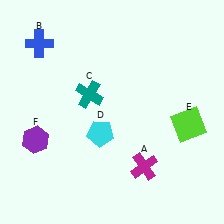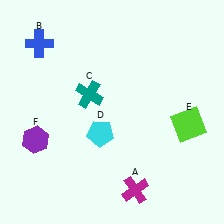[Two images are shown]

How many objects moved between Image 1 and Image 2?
1 object moved between the two images.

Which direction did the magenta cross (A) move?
The magenta cross (A) moved down.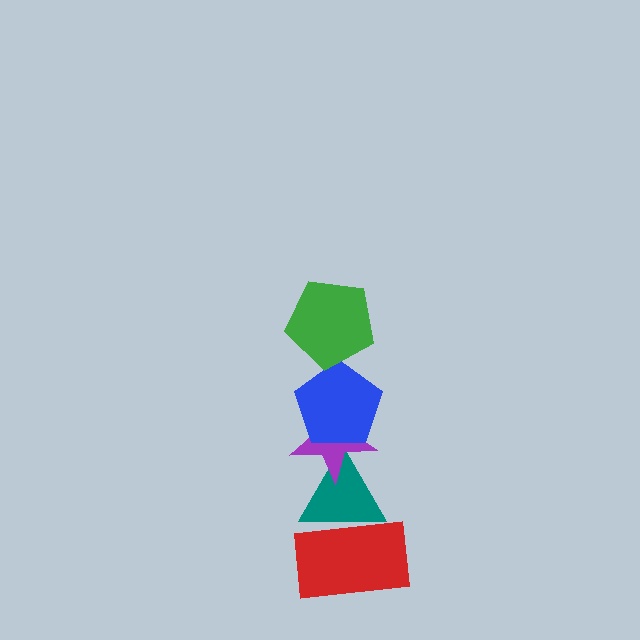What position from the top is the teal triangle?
The teal triangle is 4th from the top.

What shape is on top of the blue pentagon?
The green pentagon is on top of the blue pentagon.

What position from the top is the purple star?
The purple star is 3rd from the top.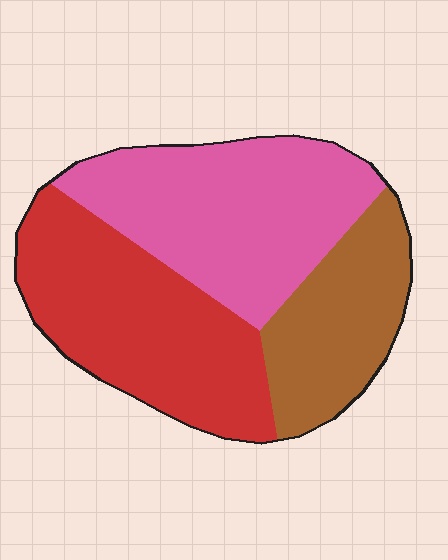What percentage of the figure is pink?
Pink takes up about three eighths (3/8) of the figure.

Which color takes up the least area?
Brown, at roughly 25%.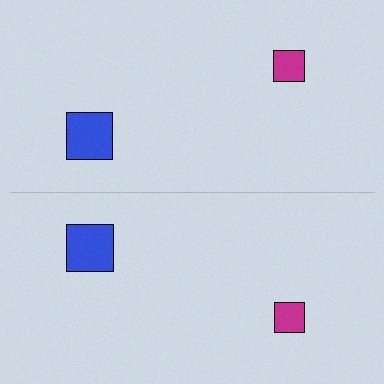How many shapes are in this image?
There are 4 shapes in this image.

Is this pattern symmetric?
Yes, this pattern has bilateral (reflection) symmetry.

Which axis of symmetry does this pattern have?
The pattern has a horizontal axis of symmetry running through the center of the image.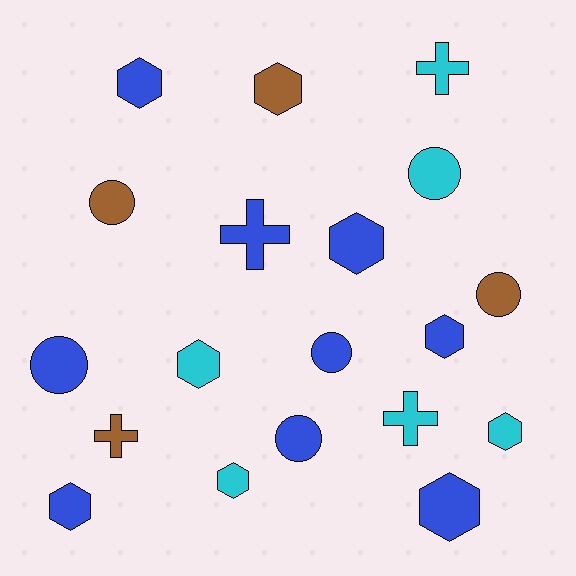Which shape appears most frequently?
Hexagon, with 9 objects.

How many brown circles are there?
There are 2 brown circles.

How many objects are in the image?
There are 19 objects.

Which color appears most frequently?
Blue, with 9 objects.